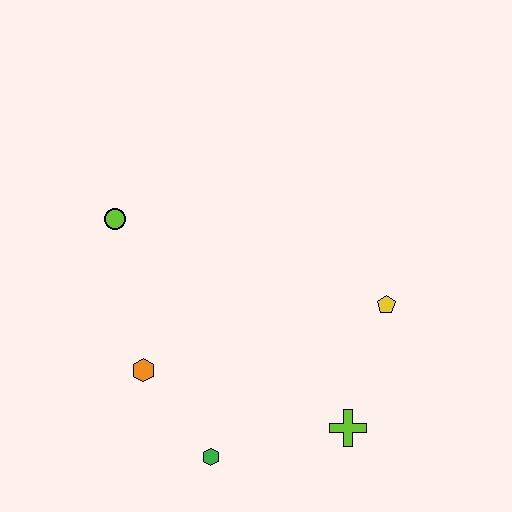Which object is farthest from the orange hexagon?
The yellow pentagon is farthest from the orange hexagon.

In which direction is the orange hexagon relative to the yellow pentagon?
The orange hexagon is to the left of the yellow pentagon.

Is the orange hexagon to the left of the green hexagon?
Yes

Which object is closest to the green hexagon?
The orange hexagon is closest to the green hexagon.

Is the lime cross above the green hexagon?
Yes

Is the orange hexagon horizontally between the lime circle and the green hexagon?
Yes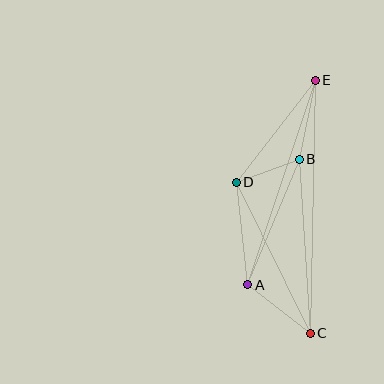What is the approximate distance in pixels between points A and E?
The distance between A and E is approximately 215 pixels.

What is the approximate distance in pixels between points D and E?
The distance between D and E is approximately 129 pixels.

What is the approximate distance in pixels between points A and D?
The distance between A and D is approximately 103 pixels.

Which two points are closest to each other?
Points B and D are closest to each other.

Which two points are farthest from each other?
Points C and E are farthest from each other.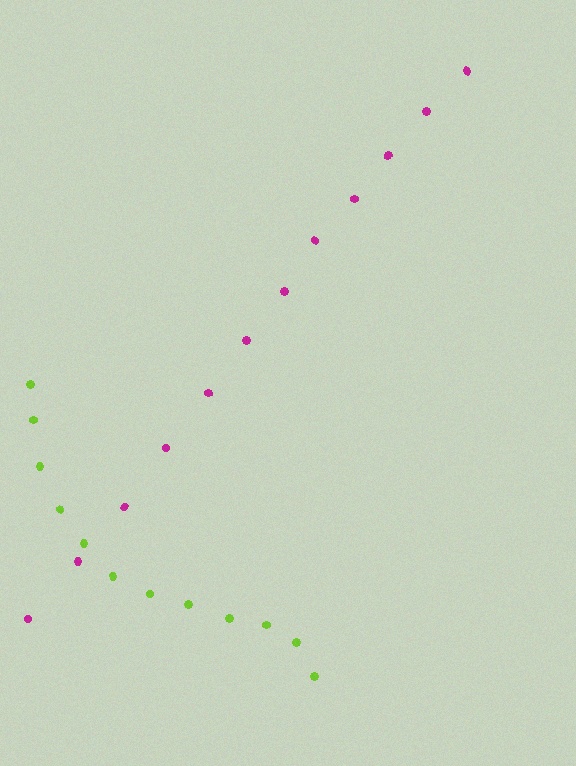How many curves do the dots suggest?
There are 2 distinct paths.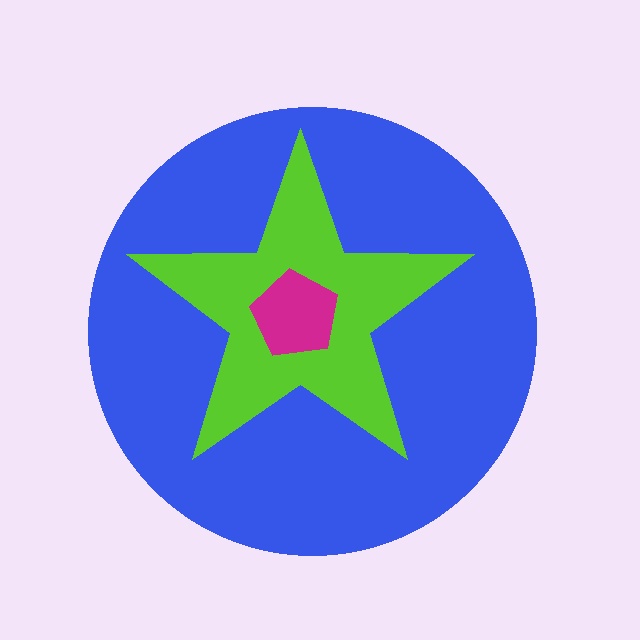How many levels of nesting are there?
3.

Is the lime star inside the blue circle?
Yes.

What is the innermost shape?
The magenta pentagon.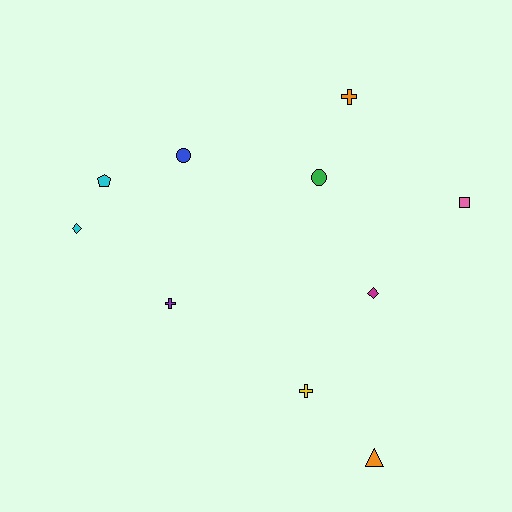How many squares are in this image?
There is 1 square.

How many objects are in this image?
There are 10 objects.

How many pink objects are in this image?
There is 1 pink object.